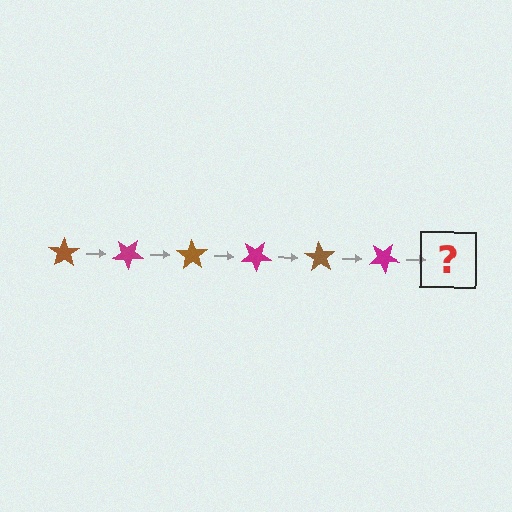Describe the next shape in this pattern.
It should be a brown star, rotated 210 degrees from the start.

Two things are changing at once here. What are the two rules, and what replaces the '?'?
The two rules are that it rotates 35 degrees each step and the color cycles through brown and magenta. The '?' should be a brown star, rotated 210 degrees from the start.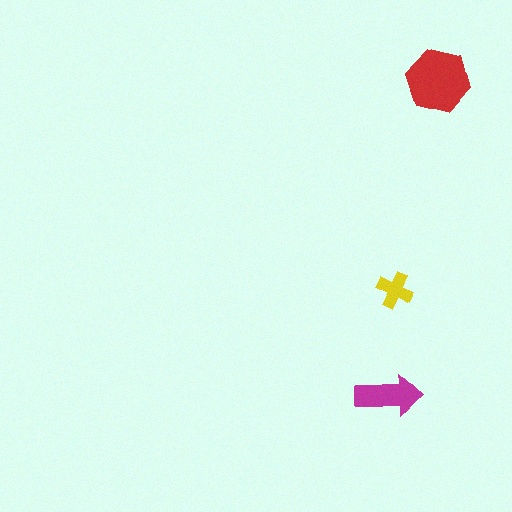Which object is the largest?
The red hexagon.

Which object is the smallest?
The yellow cross.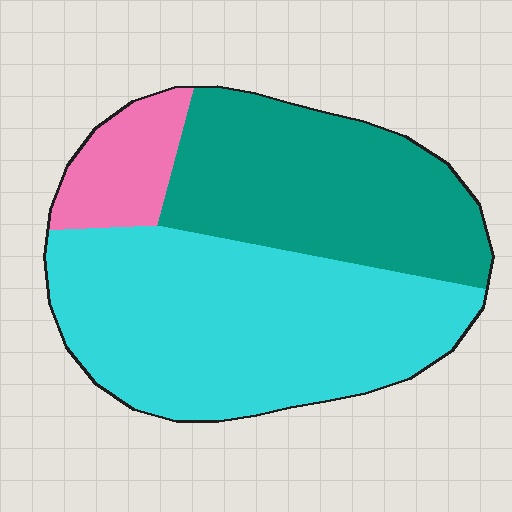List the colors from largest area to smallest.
From largest to smallest: cyan, teal, pink.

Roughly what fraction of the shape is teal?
Teal takes up about three eighths (3/8) of the shape.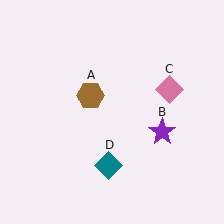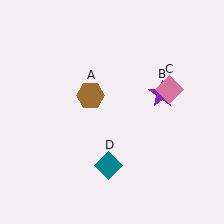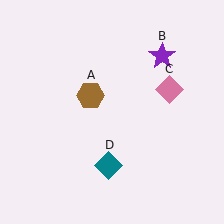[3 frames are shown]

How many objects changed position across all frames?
1 object changed position: purple star (object B).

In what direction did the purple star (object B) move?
The purple star (object B) moved up.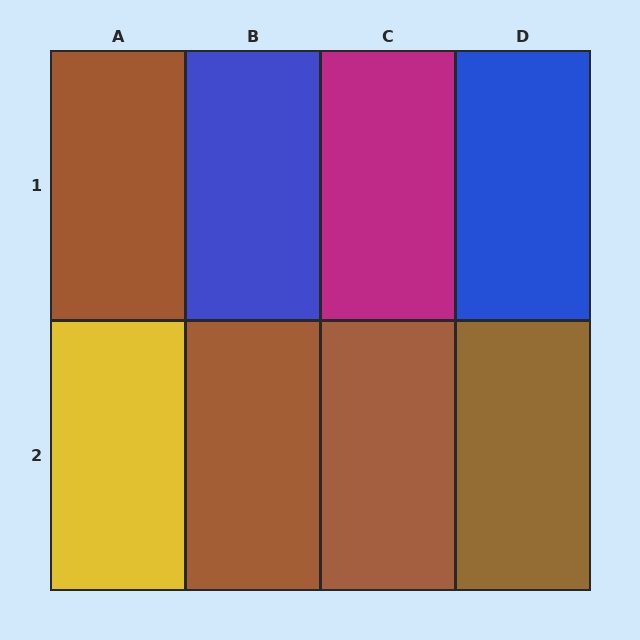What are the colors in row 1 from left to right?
Brown, blue, magenta, blue.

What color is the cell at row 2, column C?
Brown.